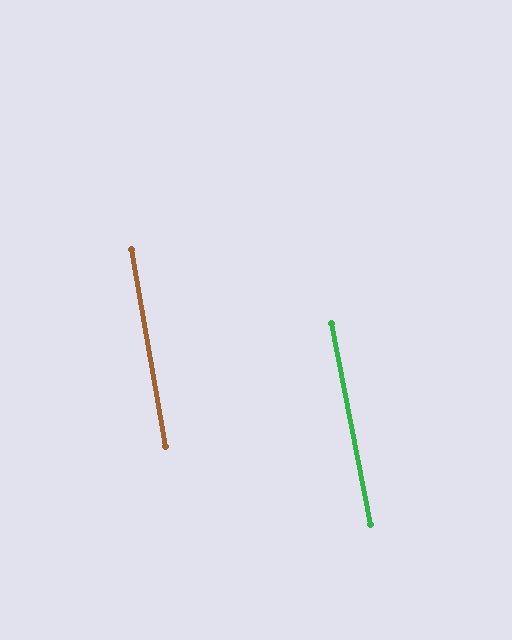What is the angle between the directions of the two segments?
Approximately 1 degree.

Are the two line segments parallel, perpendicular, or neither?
Parallel — their directions differ by only 1.0°.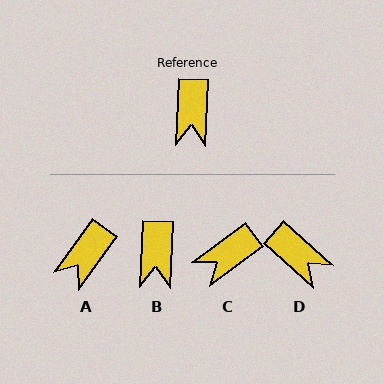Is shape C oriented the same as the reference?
No, it is off by about 51 degrees.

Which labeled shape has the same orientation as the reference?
B.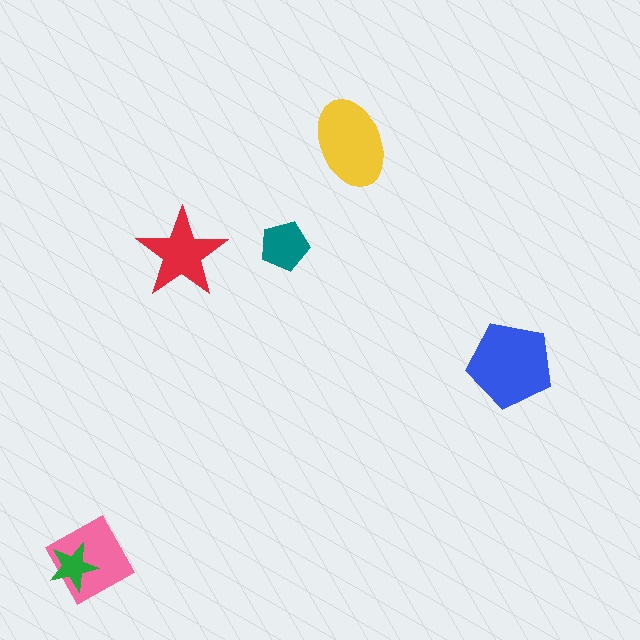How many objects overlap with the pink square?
1 object overlaps with the pink square.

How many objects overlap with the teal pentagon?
0 objects overlap with the teal pentagon.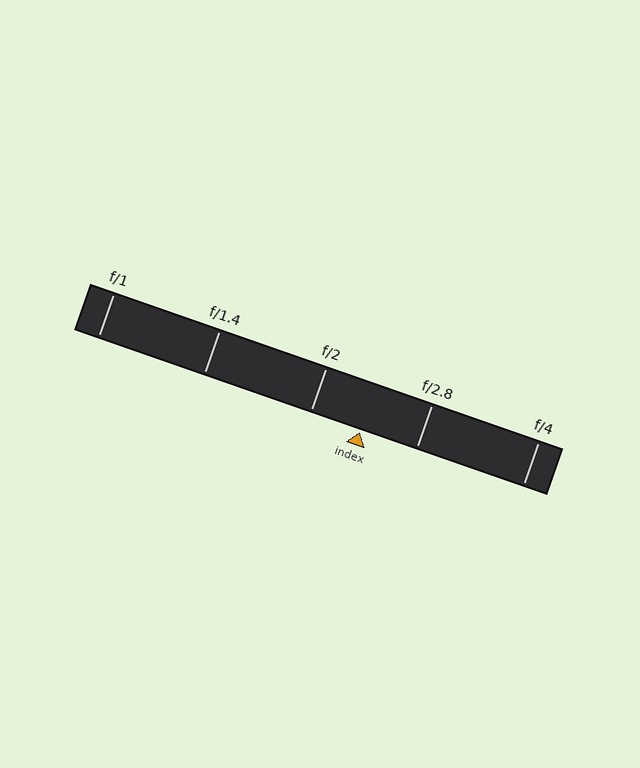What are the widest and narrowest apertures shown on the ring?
The widest aperture shown is f/1 and the narrowest is f/4.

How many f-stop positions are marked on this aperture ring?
There are 5 f-stop positions marked.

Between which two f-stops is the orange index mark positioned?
The index mark is between f/2 and f/2.8.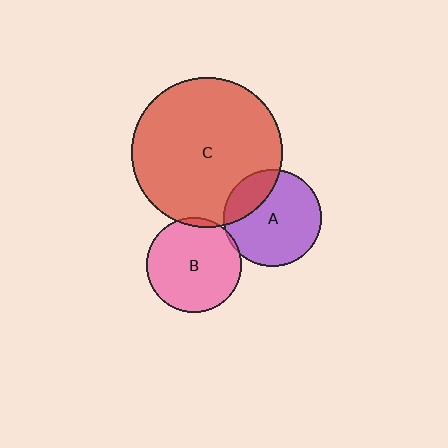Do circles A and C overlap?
Yes.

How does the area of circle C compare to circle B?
Approximately 2.5 times.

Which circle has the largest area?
Circle C (red).